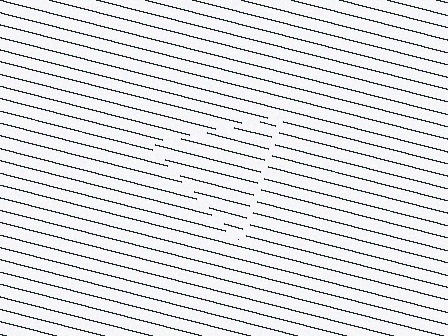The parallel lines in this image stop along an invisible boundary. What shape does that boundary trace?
An illusory triangle. The interior of the shape contains the same grating, shifted by half a period — the contour is defined by the phase discontinuity where line-ends from the inner and outer gratings abut.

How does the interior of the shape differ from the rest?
The interior of the shape contains the same grating, shifted by half a period — the contour is defined by the phase discontinuity where line-ends from the inner and outer gratings abut.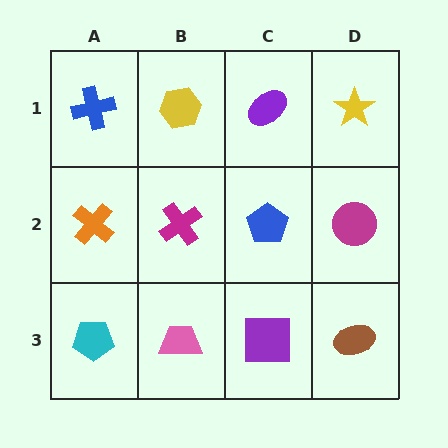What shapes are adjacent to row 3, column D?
A magenta circle (row 2, column D), a purple square (row 3, column C).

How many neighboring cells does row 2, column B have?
4.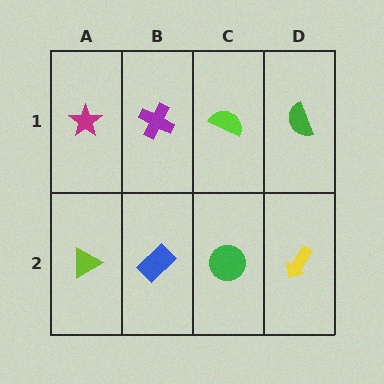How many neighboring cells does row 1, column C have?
3.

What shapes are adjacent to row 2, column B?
A purple cross (row 1, column B), a lime triangle (row 2, column A), a green circle (row 2, column C).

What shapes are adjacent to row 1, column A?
A lime triangle (row 2, column A), a purple cross (row 1, column B).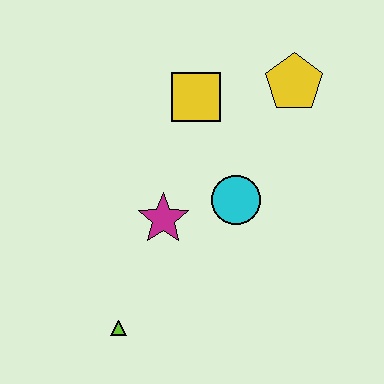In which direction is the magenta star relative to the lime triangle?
The magenta star is above the lime triangle.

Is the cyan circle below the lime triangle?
No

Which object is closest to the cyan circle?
The magenta star is closest to the cyan circle.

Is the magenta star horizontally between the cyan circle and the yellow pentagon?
No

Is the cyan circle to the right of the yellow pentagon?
No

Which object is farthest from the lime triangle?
The yellow pentagon is farthest from the lime triangle.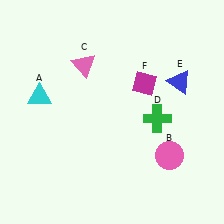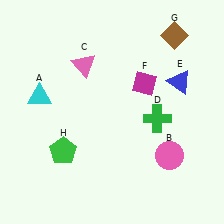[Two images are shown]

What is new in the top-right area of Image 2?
A brown diamond (G) was added in the top-right area of Image 2.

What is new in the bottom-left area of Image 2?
A green pentagon (H) was added in the bottom-left area of Image 2.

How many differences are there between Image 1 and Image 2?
There are 2 differences between the two images.